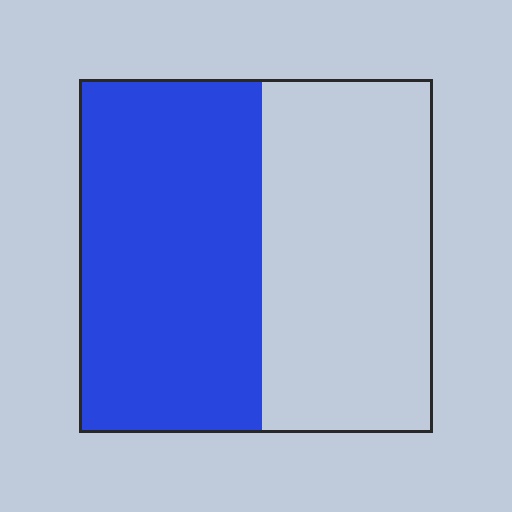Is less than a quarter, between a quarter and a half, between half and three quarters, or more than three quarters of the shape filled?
Between half and three quarters.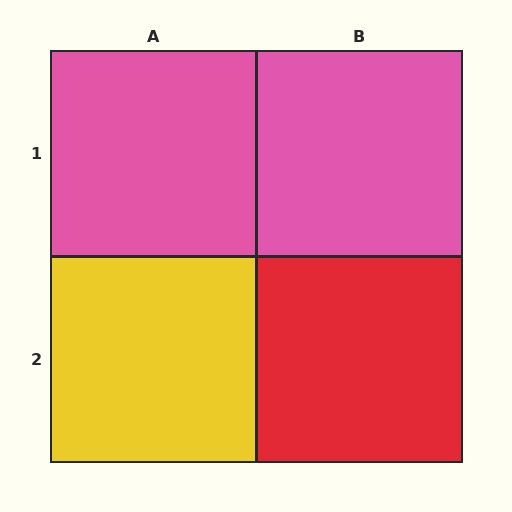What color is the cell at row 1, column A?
Pink.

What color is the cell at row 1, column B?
Pink.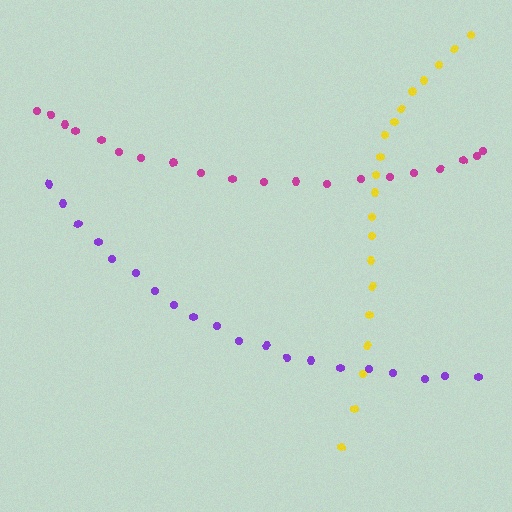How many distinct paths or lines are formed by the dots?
There are 3 distinct paths.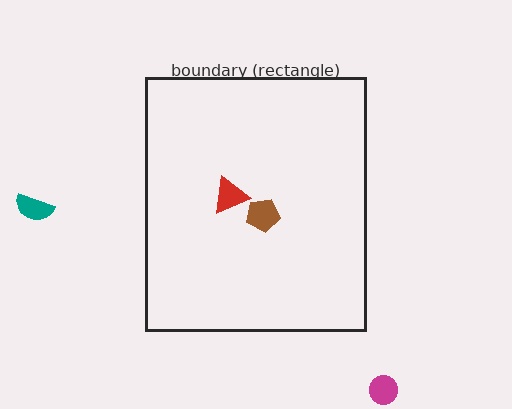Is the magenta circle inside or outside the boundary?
Outside.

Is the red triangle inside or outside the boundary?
Inside.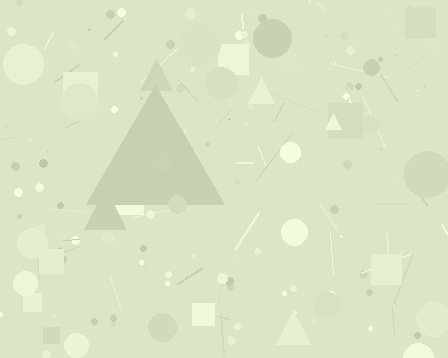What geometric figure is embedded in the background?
A triangle is embedded in the background.